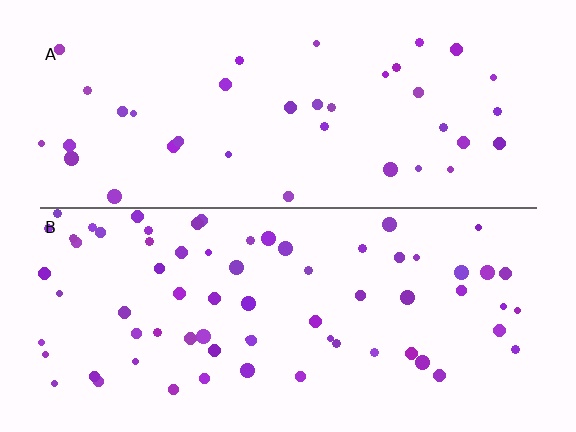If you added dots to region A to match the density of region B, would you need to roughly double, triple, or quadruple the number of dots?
Approximately double.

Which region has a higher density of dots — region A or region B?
B (the bottom).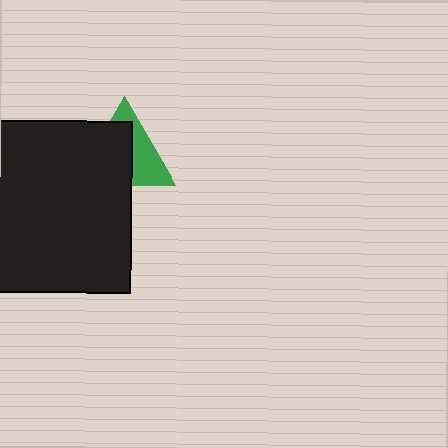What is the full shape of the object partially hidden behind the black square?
The partially hidden object is a green triangle.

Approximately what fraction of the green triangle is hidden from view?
Roughly 57% of the green triangle is hidden behind the black square.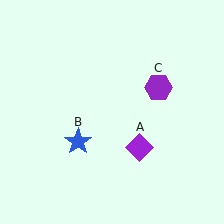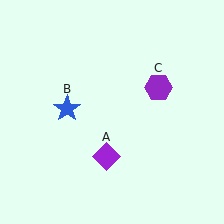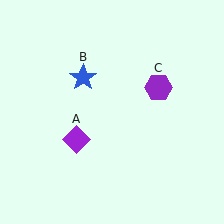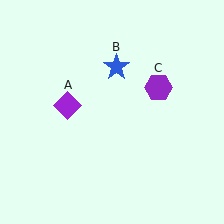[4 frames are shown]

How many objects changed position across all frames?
2 objects changed position: purple diamond (object A), blue star (object B).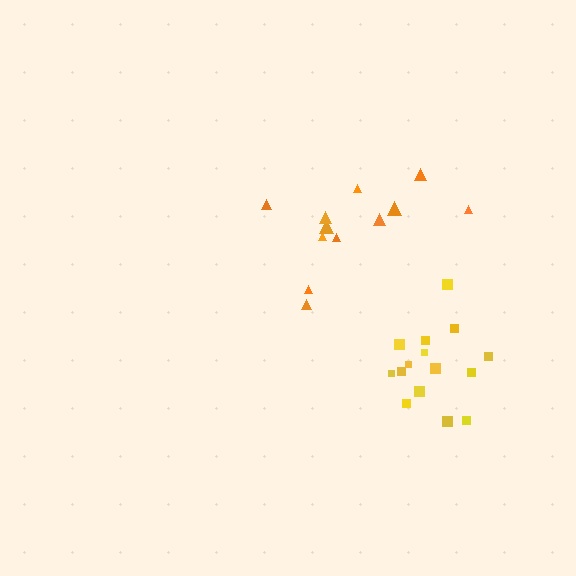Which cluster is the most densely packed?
Yellow.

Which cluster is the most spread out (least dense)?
Orange.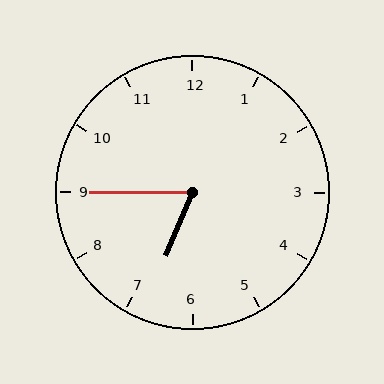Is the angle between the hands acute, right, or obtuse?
It is acute.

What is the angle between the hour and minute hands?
Approximately 68 degrees.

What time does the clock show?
6:45.